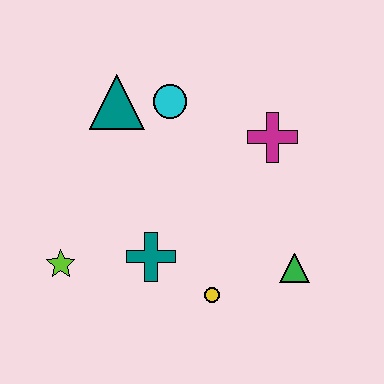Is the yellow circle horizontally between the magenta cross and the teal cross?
Yes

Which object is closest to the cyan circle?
The teal triangle is closest to the cyan circle.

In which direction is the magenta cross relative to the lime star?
The magenta cross is to the right of the lime star.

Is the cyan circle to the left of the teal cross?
No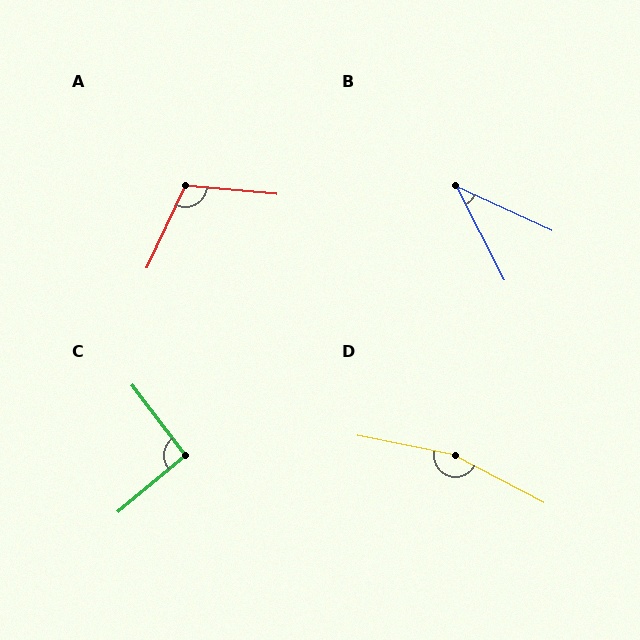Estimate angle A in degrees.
Approximately 109 degrees.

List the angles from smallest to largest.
B (38°), C (93°), A (109°), D (163°).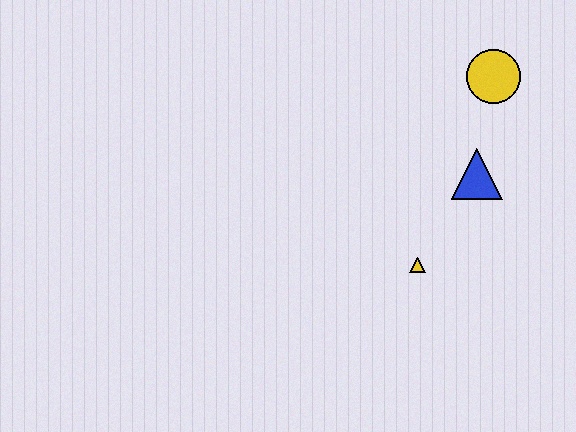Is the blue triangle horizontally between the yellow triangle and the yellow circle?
Yes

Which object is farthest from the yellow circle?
The yellow triangle is farthest from the yellow circle.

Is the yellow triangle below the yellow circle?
Yes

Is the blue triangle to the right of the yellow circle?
No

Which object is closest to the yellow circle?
The blue triangle is closest to the yellow circle.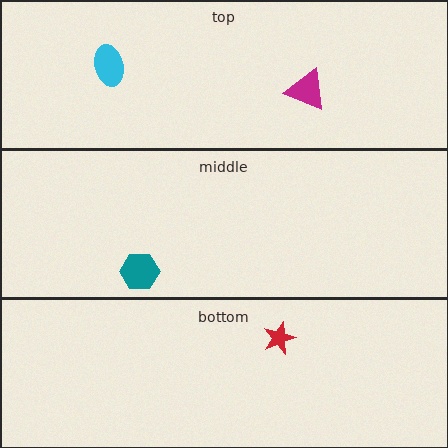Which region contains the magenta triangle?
The top region.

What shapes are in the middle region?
The teal hexagon.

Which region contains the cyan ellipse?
The top region.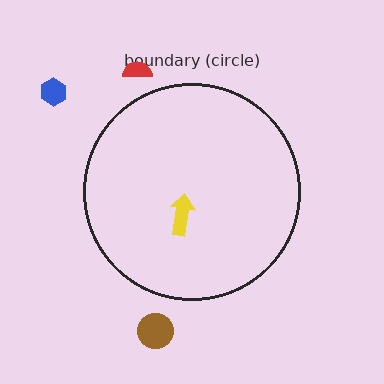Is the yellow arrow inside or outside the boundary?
Inside.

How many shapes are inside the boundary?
1 inside, 3 outside.